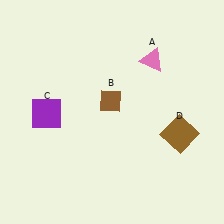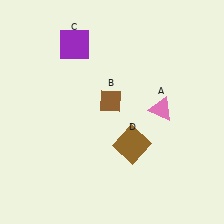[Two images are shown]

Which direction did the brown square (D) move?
The brown square (D) moved left.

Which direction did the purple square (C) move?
The purple square (C) moved up.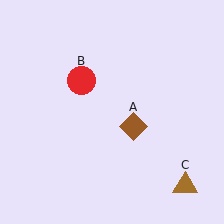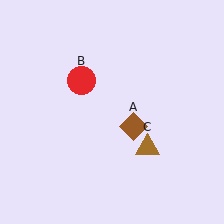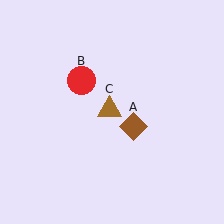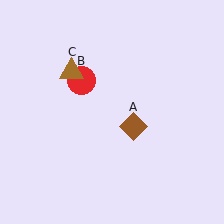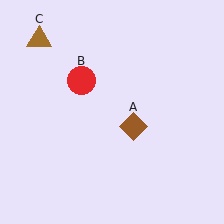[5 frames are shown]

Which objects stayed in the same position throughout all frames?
Brown diamond (object A) and red circle (object B) remained stationary.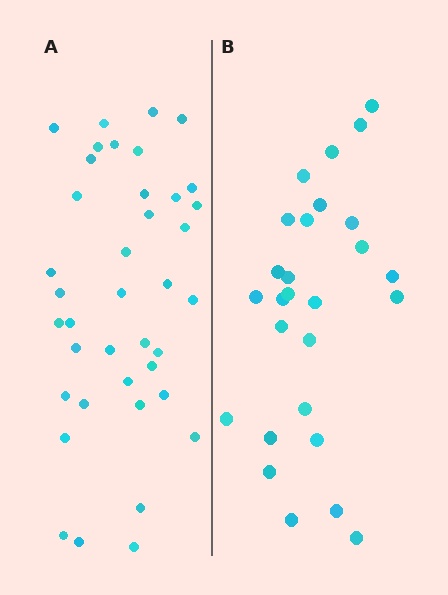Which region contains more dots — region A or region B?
Region A (the left region) has more dots.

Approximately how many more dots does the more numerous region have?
Region A has roughly 12 or so more dots than region B.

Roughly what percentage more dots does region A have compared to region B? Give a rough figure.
About 45% more.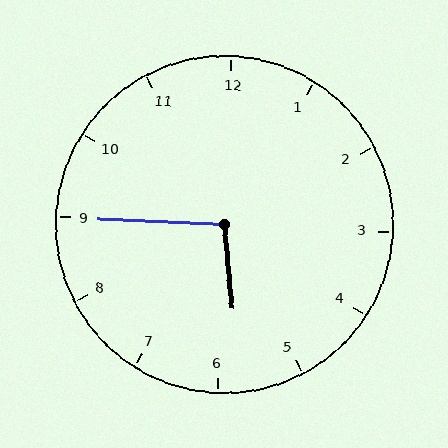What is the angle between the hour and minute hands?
Approximately 98 degrees.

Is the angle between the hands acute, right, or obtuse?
It is obtuse.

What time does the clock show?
5:45.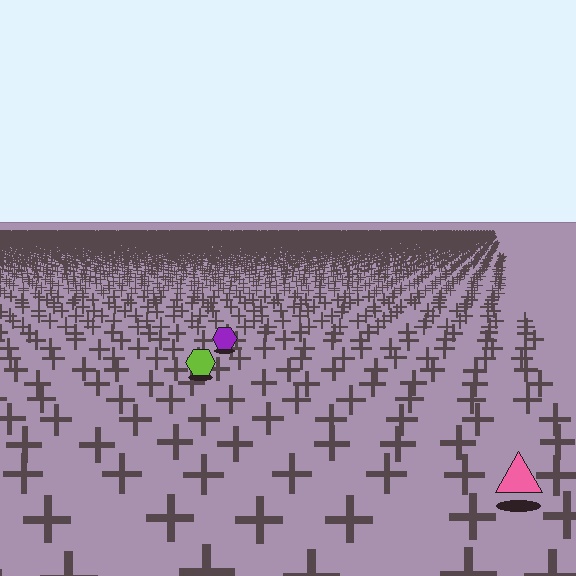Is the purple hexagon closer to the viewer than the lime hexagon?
No. The lime hexagon is closer — you can tell from the texture gradient: the ground texture is coarser near it.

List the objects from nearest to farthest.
From nearest to farthest: the pink triangle, the lime hexagon, the purple hexagon.